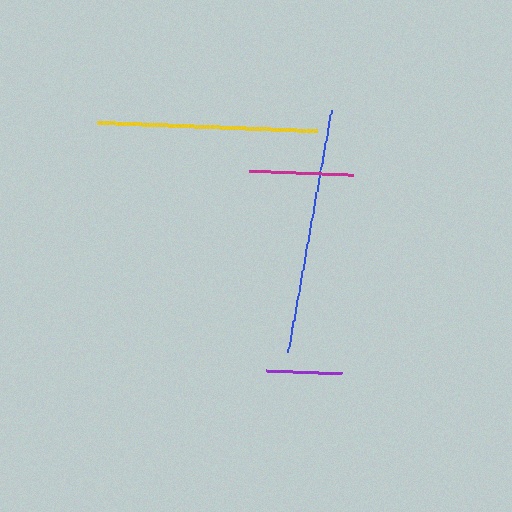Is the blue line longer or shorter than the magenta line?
The blue line is longer than the magenta line.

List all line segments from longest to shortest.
From longest to shortest: blue, yellow, magenta, purple.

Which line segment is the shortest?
The purple line is the shortest at approximately 77 pixels.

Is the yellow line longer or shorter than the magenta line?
The yellow line is longer than the magenta line.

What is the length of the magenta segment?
The magenta segment is approximately 104 pixels long.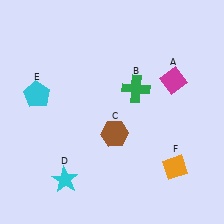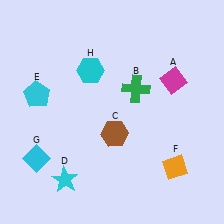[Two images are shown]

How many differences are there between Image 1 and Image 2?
There are 2 differences between the two images.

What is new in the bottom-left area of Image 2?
A cyan diamond (G) was added in the bottom-left area of Image 2.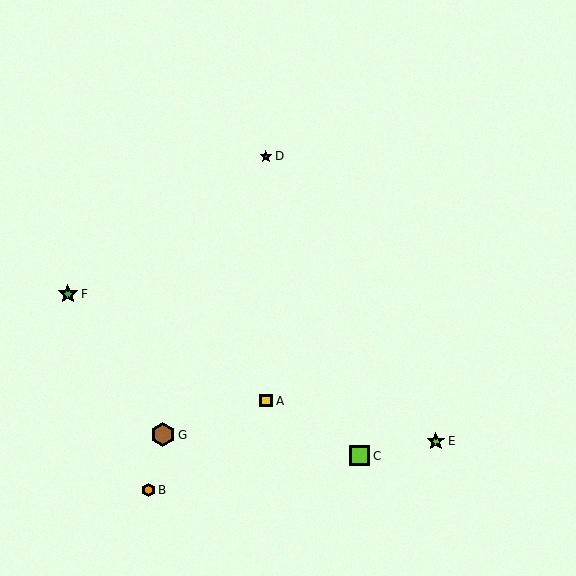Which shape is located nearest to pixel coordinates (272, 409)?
The yellow square (labeled A) at (266, 401) is nearest to that location.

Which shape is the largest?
The brown hexagon (labeled G) is the largest.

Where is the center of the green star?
The center of the green star is at (68, 294).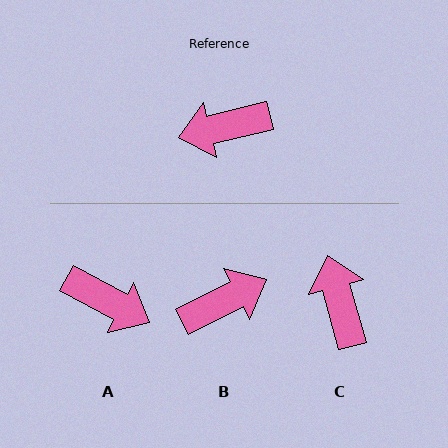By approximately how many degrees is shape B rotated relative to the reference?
Approximately 167 degrees clockwise.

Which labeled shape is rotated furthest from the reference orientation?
B, about 167 degrees away.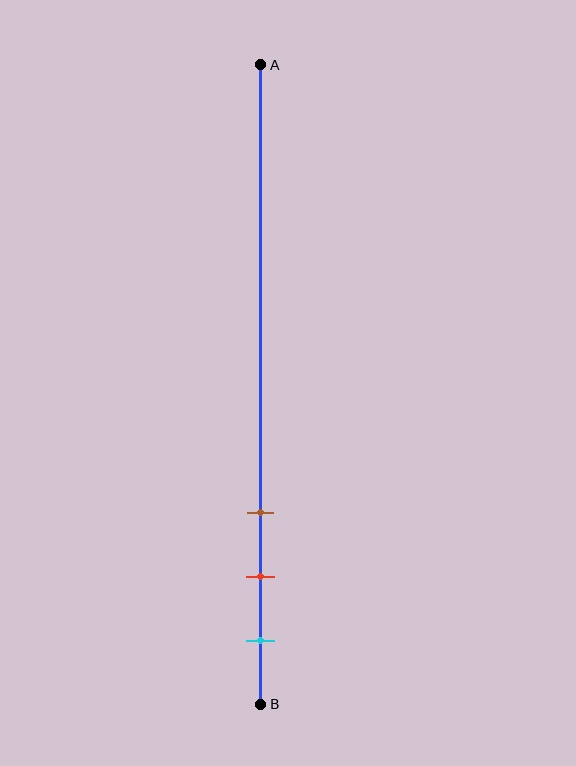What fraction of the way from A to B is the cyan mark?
The cyan mark is approximately 90% (0.9) of the way from A to B.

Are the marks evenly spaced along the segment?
Yes, the marks are approximately evenly spaced.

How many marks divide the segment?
There are 3 marks dividing the segment.